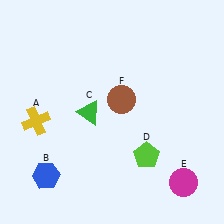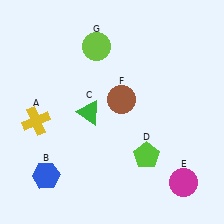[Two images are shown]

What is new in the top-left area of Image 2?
A lime circle (G) was added in the top-left area of Image 2.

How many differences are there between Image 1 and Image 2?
There is 1 difference between the two images.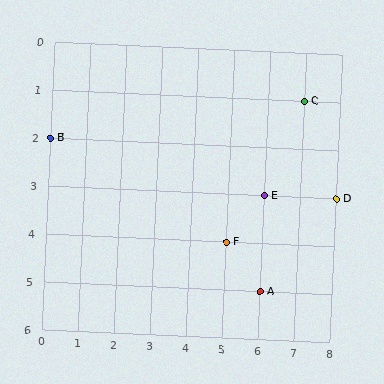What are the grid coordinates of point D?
Point D is at grid coordinates (8, 3).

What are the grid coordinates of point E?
Point E is at grid coordinates (6, 3).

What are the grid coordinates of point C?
Point C is at grid coordinates (7, 1).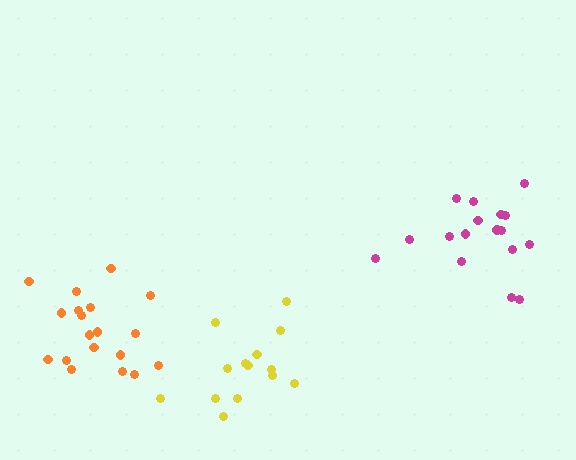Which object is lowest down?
The yellow cluster is bottommost.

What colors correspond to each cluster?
The clusters are colored: yellow, orange, magenta.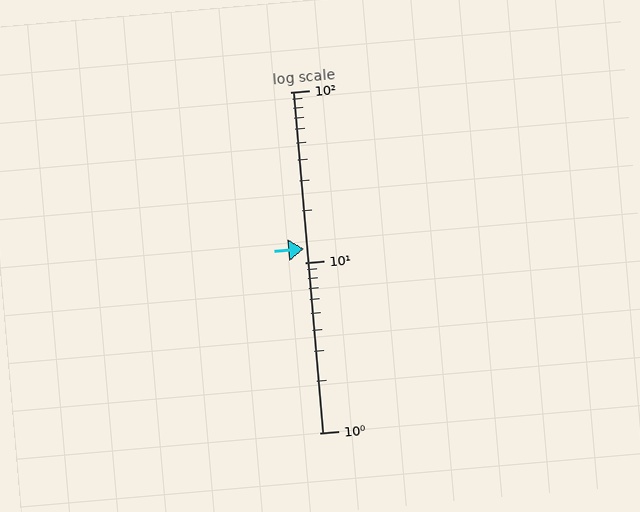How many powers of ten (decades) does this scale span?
The scale spans 2 decades, from 1 to 100.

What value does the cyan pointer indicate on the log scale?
The pointer indicates approximately 12.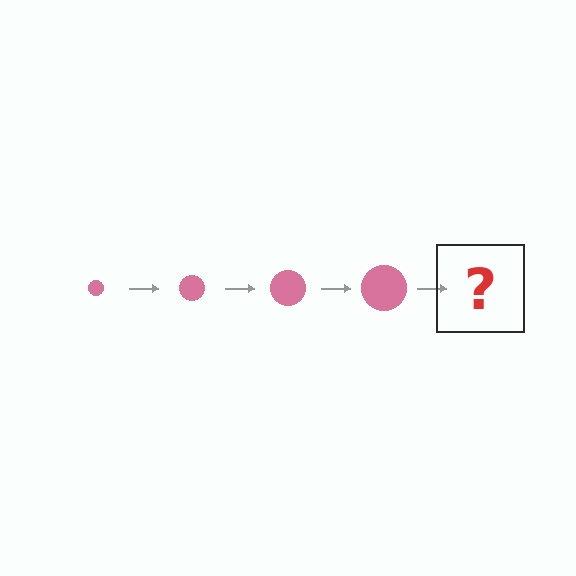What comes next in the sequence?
The next element should be a pink circle, larger than the previous one.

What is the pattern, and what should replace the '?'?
The pattern is that the circle gets progressively larger each step. The '?' should be a pink circle, larger than the previous one.